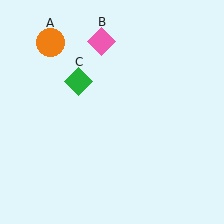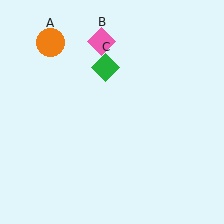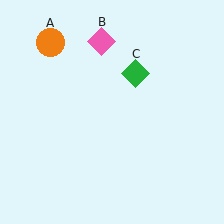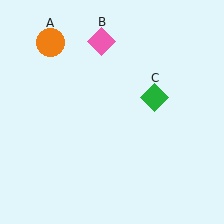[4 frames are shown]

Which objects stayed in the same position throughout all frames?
Orange circle (object A) and pink diamond (object B) remained stationary.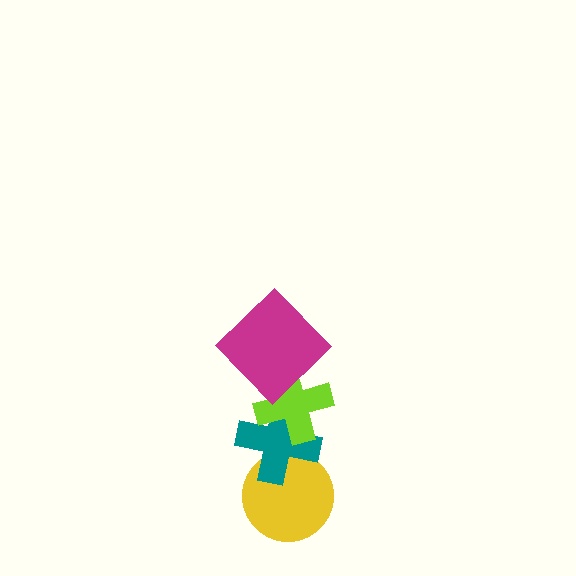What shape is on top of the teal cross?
The lime cross is on top of the teal cross.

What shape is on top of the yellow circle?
The teal cross is on top of the yellow circle.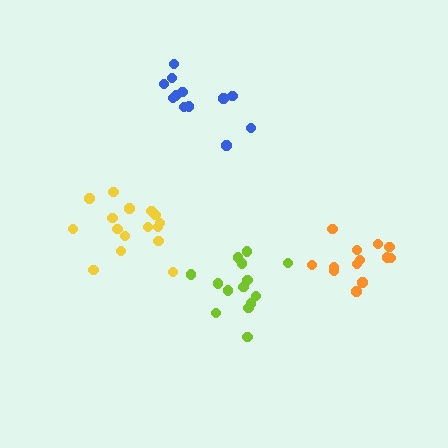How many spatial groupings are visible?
There are 4 spatial groupings.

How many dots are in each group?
Group 1: 16 dots, Group 2: 14 dots, Group 3: 12 dots, Group 4: 13 dots (55 total).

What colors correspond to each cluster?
The clusters are colored: yellow, lime, blue, orange.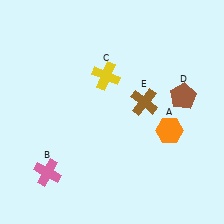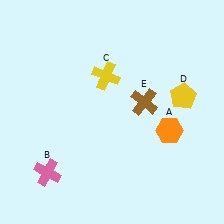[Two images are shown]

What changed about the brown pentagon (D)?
In Image 1, D is brown. In Image 2, it changed to yellow.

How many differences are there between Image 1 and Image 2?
There is 1 difference between the two images.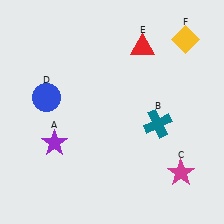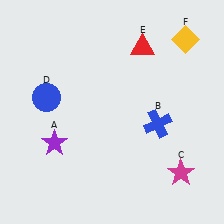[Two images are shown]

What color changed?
The cross (B) changed from teal in Image 1 to blue in Image 2.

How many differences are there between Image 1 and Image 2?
There is 1 difference between the two images.